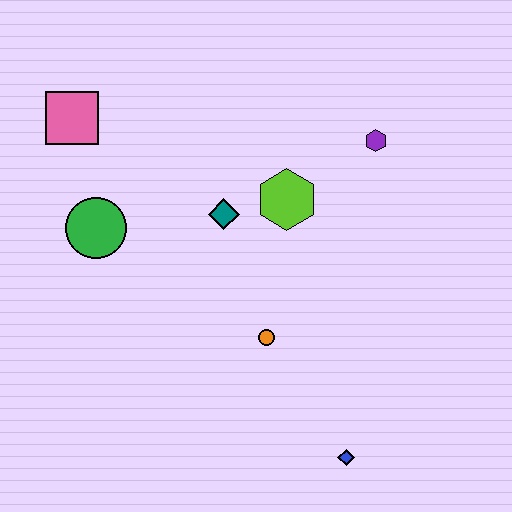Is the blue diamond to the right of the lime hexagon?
Yes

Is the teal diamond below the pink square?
Yes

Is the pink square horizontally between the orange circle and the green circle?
No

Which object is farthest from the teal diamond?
The blue diamond is farthest from the teal diamond.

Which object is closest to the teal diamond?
The lime hexagon is closest to the teal diamond.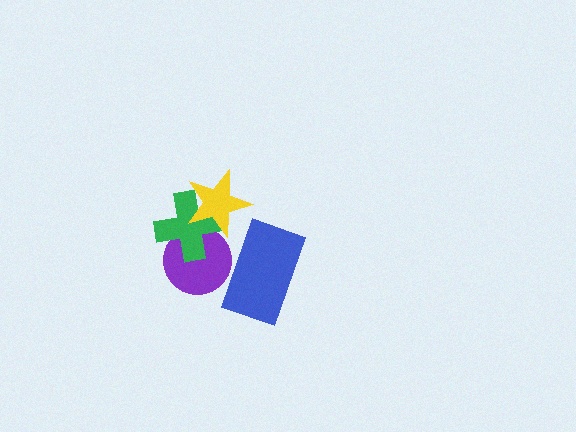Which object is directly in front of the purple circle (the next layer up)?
The green cross is directly in front of the purple circle.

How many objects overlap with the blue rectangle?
1 object overlaps with the blue rectangle.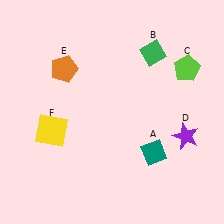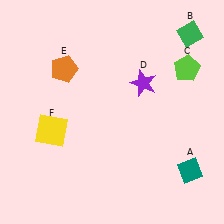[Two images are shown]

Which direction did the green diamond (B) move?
The green diamond (B) moved right.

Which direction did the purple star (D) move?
The purple star (D) moved up.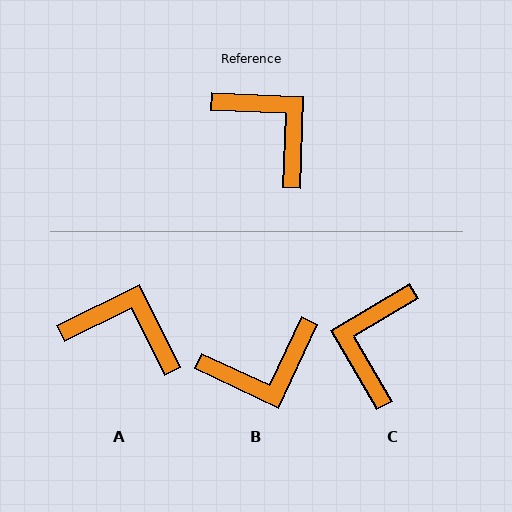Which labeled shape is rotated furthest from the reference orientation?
C, about 123 degrees away.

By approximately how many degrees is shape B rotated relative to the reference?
Approximately 113 degrees clockwise.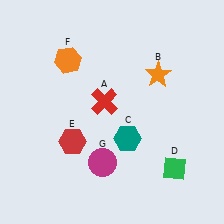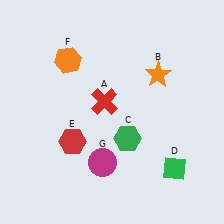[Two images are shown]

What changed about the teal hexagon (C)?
In Image 1, C is teal. In Image 2, it changed to green.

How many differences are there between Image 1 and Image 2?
There is 1 difference between the two images.